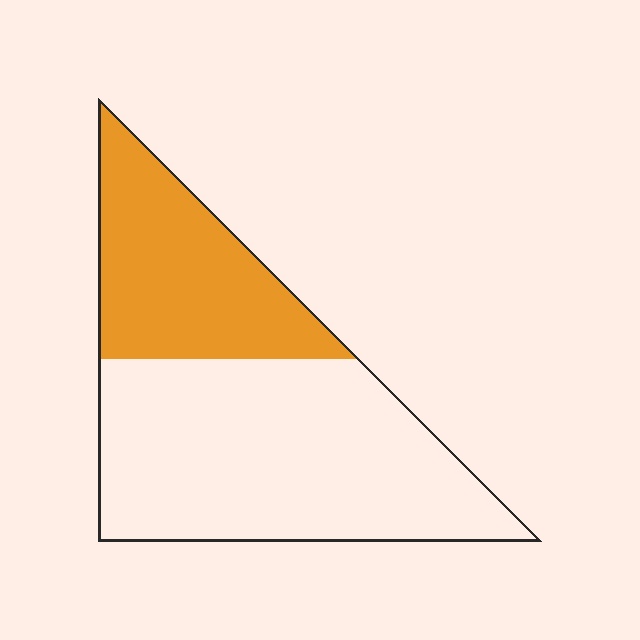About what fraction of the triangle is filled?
About one third (1/3).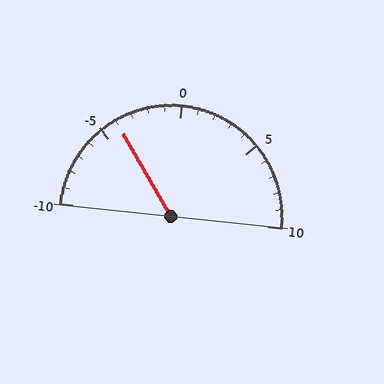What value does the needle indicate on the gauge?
The needle indicates approximately -4.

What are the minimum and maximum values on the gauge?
The gauge ranges from -10 to 10.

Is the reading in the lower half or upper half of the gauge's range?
The reading is in the lower half of the range (-10 to 10).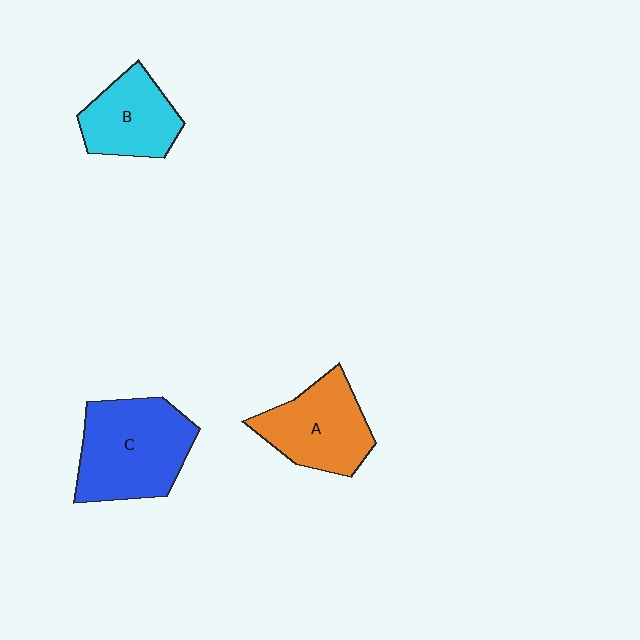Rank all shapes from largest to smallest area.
From largest to smallest: C (blue), A (orange), B (cyan).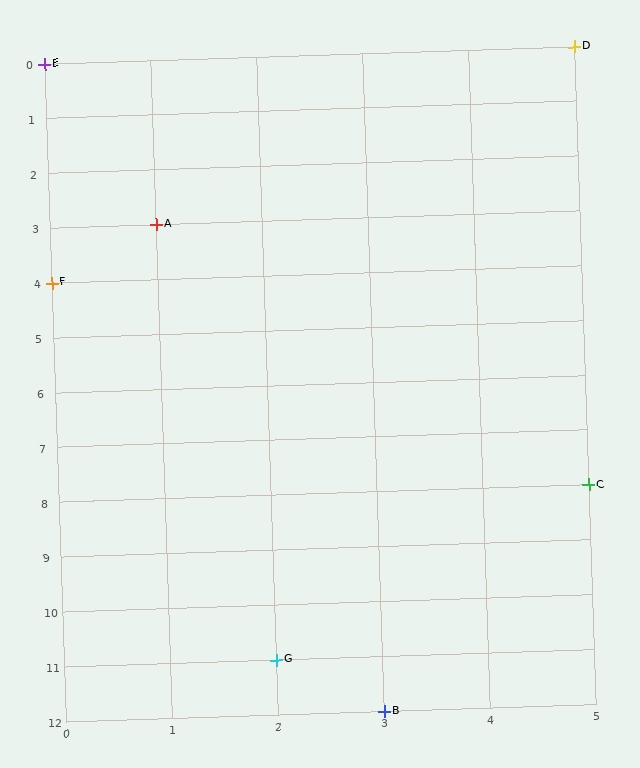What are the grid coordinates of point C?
Point C is at grid coordinates (5, 8).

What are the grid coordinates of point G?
Point G is at grid coordinates (2, 11).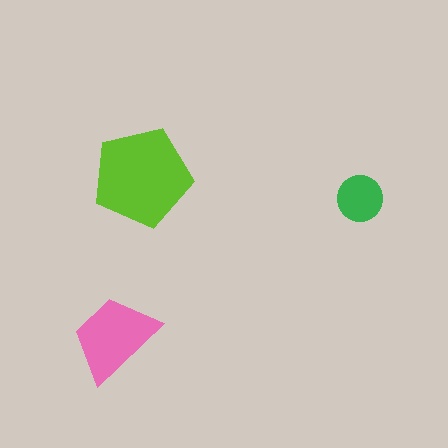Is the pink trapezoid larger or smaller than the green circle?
Larger.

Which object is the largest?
The lime pentagon.